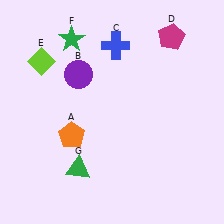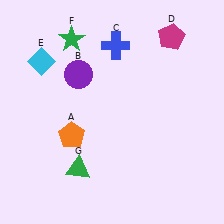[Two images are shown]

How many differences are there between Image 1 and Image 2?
There is 1 difference between the two images.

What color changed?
The diamond (E) changed from lime in Image 1 to cyan in Image 2.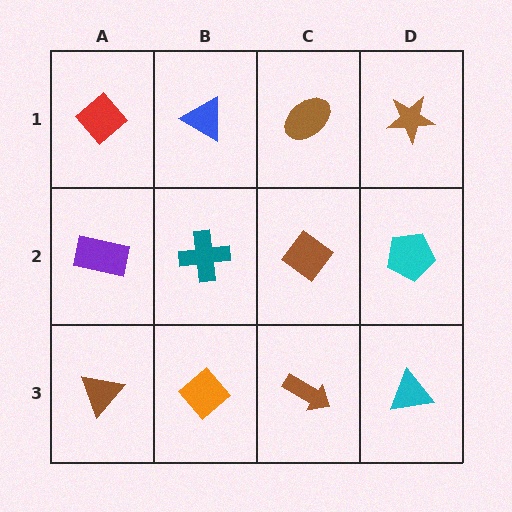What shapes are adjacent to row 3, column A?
A purple rectangle (row 2, column A), an orange diamond (row 3, column B).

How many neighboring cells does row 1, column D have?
2.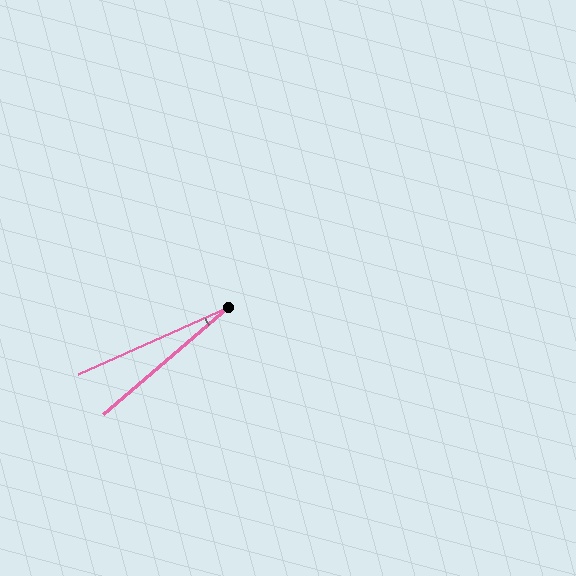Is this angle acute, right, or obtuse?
It is acute.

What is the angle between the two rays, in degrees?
Approximately 17 degrees.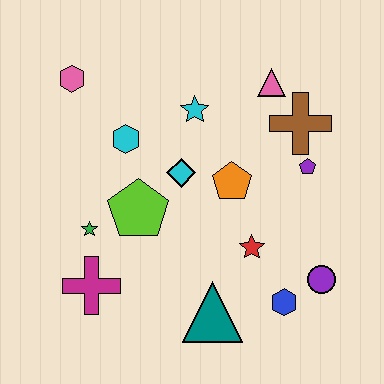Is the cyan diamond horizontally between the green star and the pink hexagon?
No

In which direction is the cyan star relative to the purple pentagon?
The cyan star is to the left of the purple pentagon.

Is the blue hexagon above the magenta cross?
No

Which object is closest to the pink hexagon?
The cyan hexagon is closest to the pink hexagon.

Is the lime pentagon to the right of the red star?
No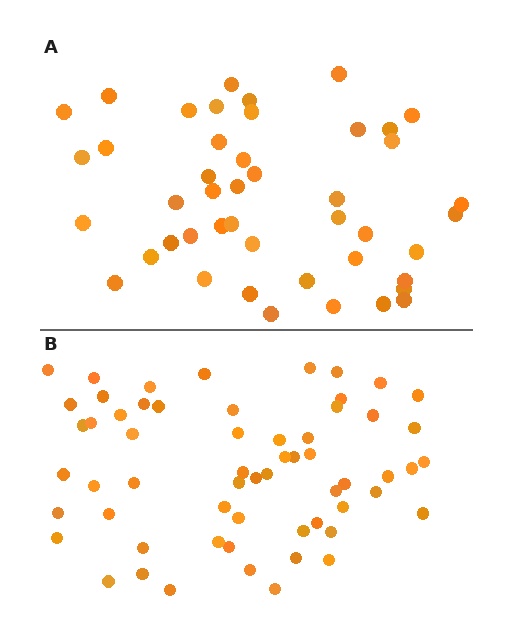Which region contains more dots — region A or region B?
Region B (the bottom region) has more dots.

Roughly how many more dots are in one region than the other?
Region B has approximately 15 more dots than region A.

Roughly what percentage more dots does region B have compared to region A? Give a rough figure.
About 35% more.